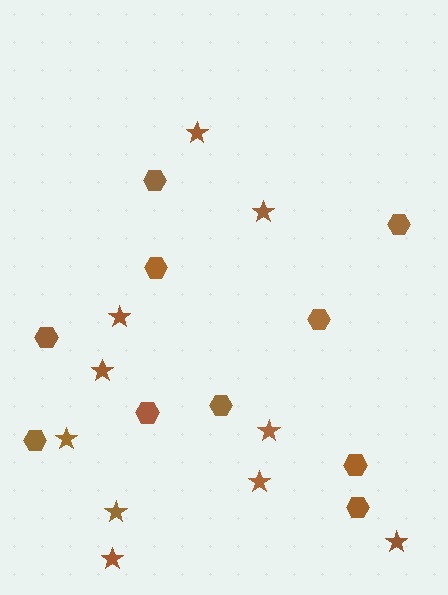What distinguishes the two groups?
There are 2 groups: one group of hexagons (10) and one group of stars (10).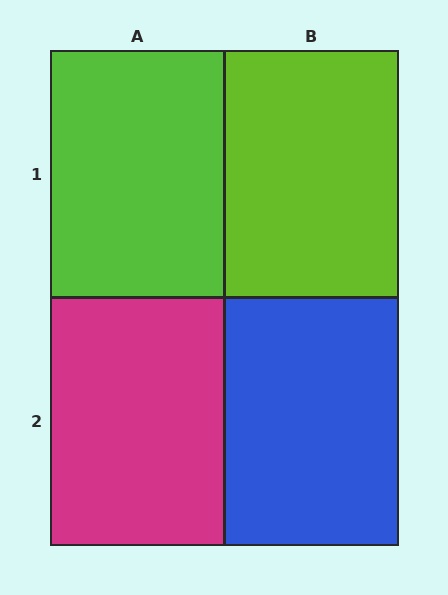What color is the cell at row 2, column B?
Blue.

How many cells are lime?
2 cells are lime.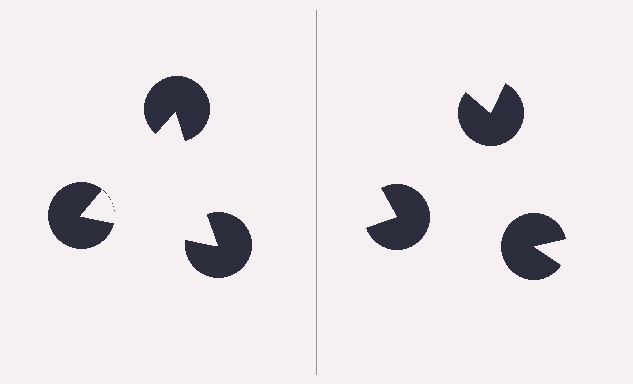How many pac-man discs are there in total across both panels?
6 — 3 on each side.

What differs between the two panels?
The pac-man discs are positioned identically on both sides; only the wedge orientations differ. On the left they align to a triangle; on the right they are misaligned.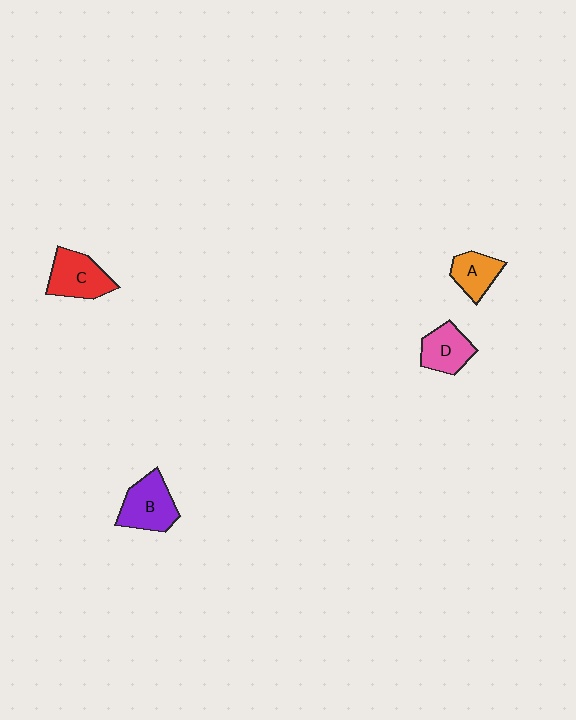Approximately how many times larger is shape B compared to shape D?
Approximately 1.2 times.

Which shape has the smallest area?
Shape A (orange).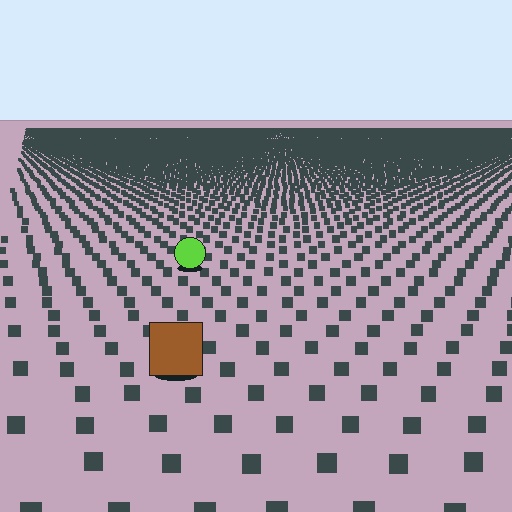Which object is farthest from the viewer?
The lime circle is farthest from the viewer. It appears smaller and the ground texture around it is denser.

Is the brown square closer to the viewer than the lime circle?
Yes. The brown square is closer — you can tell from the texture gradient: the ground texture is coarser near it.